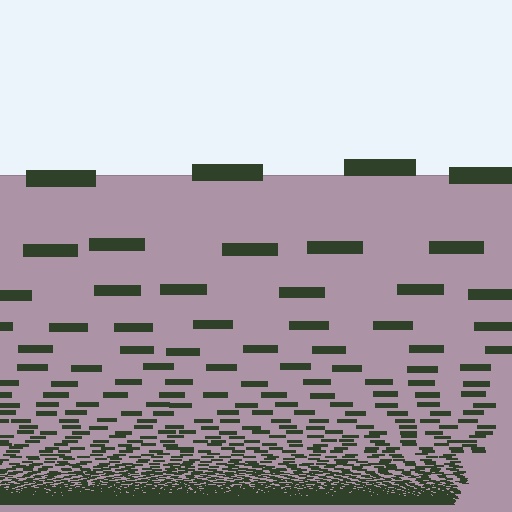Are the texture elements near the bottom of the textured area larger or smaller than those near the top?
Smaller. The gradient is inverted — elements near the bottom are smaller and denser.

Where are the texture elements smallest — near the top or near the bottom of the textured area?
Near the bottom.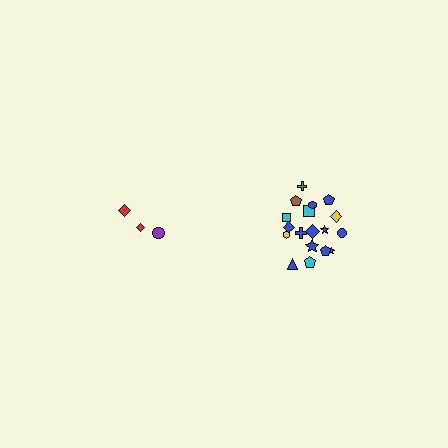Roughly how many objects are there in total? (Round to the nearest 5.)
Roughly 20 objects in total.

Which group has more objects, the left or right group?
The right group.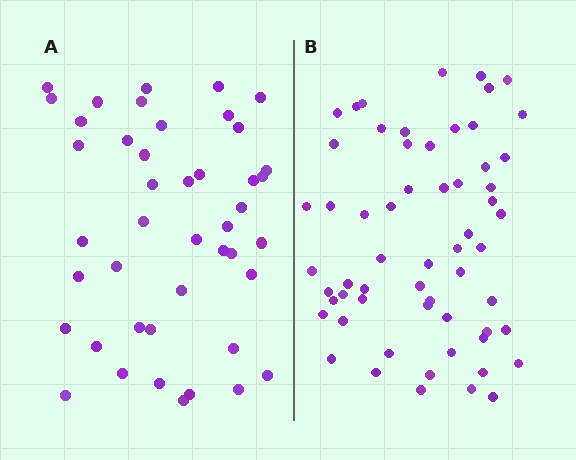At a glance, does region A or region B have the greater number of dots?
Region B (the right region) has more dots.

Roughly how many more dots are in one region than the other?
Region B has approximately 15 more dots than region A.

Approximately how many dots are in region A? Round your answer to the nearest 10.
About 40 dots. (The exact count is 44, which rounds to 40.)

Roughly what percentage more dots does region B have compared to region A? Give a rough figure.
About 35% more.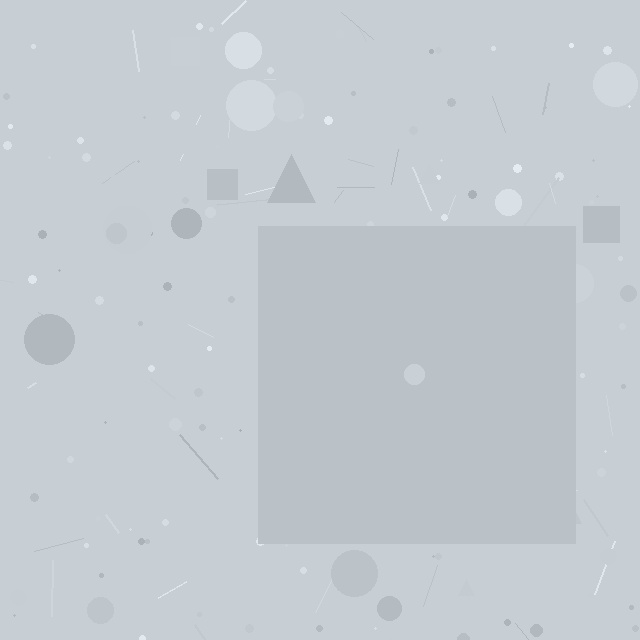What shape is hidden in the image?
A square is hidden in the image.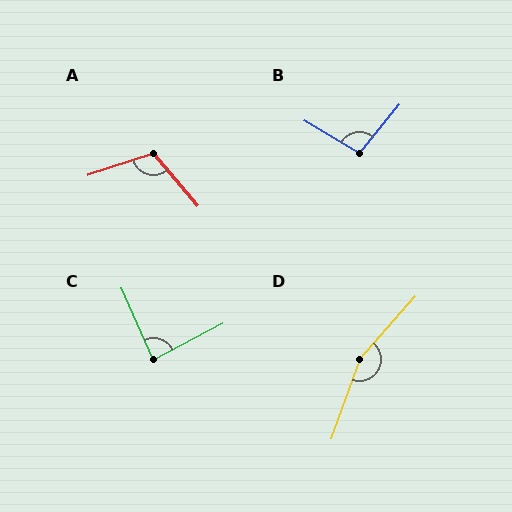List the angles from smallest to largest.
C (86°), B (98°), A (112°), D (158°).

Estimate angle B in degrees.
Approximately 98 degrees.